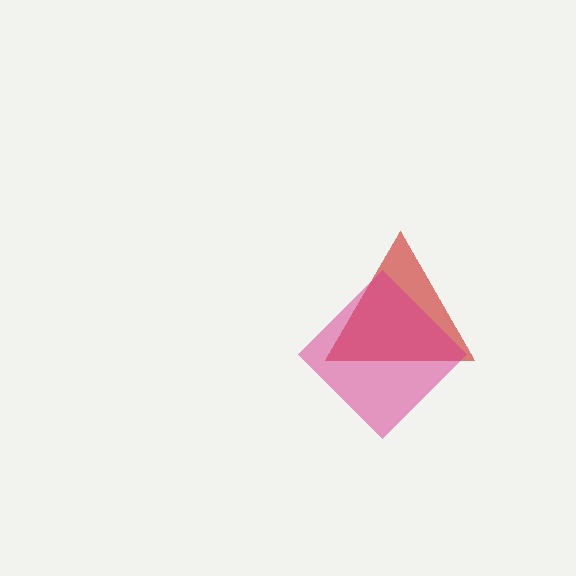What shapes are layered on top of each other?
The layered shapes are: a red triangle, a magenta diamond.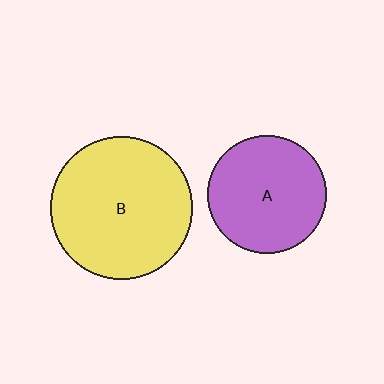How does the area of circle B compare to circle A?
Approximately 1.4 times.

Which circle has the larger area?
Circle B (yellow).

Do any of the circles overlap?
No, none of the circles overlap.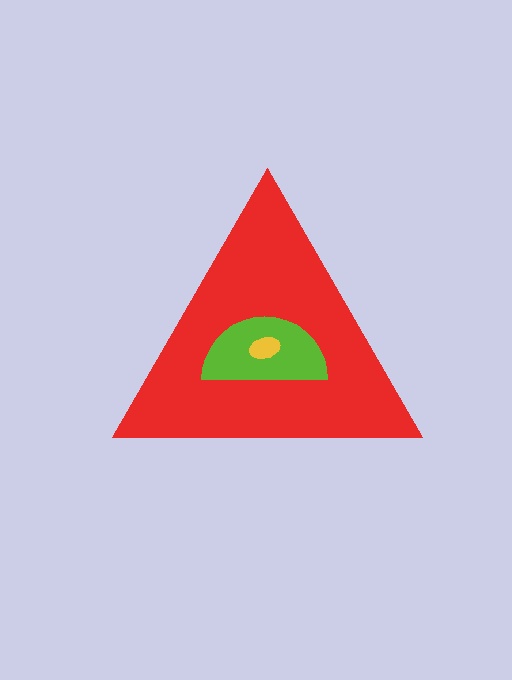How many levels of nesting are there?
3.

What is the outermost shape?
The red triangle.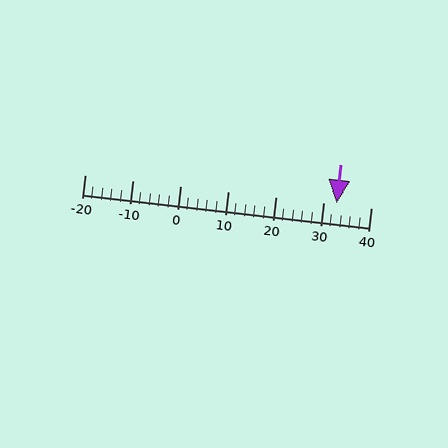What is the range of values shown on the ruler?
The ruler shows values from -20 to 40.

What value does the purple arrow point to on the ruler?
The purple arrow points to approximately 33.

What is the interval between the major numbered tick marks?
The major tick marks are spaced 10 units apart.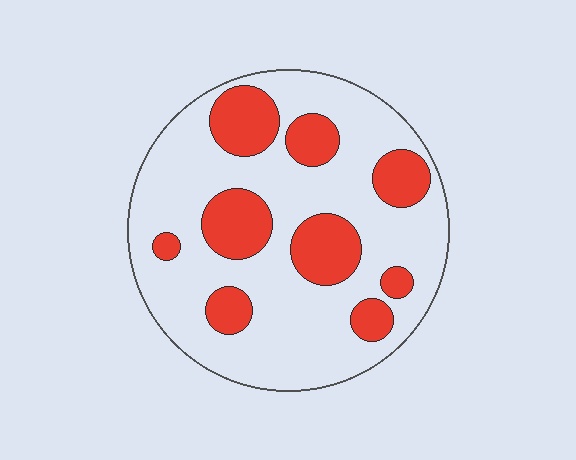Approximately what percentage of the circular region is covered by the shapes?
Approximately 25%.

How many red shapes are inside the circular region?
9.